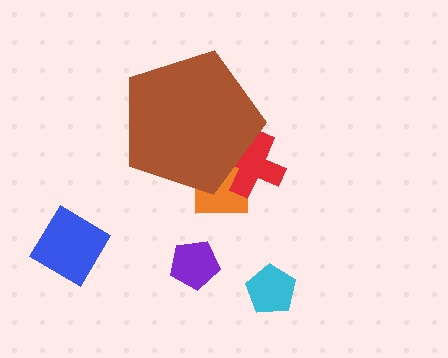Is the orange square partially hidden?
Yes, the orange square is partially hidden behind the brown pentagon.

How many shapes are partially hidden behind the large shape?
2 shapes are partially hidden.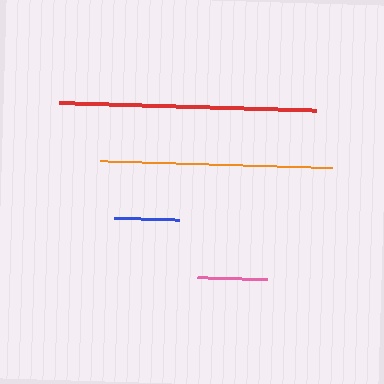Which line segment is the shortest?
The blue line is the shortest at approximately 65 pixels.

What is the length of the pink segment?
The pink segment is approximately 70 pixels long.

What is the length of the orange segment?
The orange segment is approximately 232 pixels long.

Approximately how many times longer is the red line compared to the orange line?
The red line is approximately 1.1 times the length of the orange line.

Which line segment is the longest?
The red line is the longest at approximately 258 pixels.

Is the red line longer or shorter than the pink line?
The red line is longer than the pink line.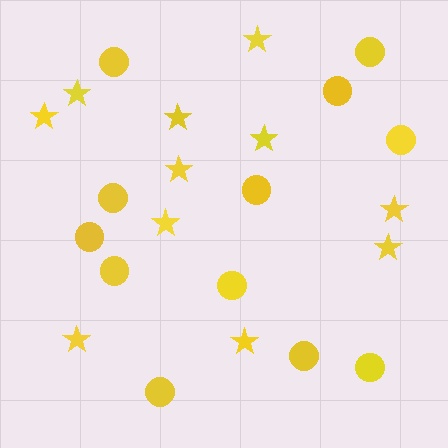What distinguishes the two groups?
There are 2 groups: one group of circles (12) and one group of stars (11).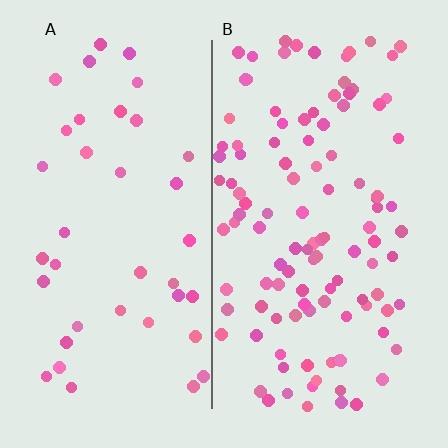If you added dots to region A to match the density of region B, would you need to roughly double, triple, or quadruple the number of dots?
Approximately triple.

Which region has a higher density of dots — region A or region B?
B (the right).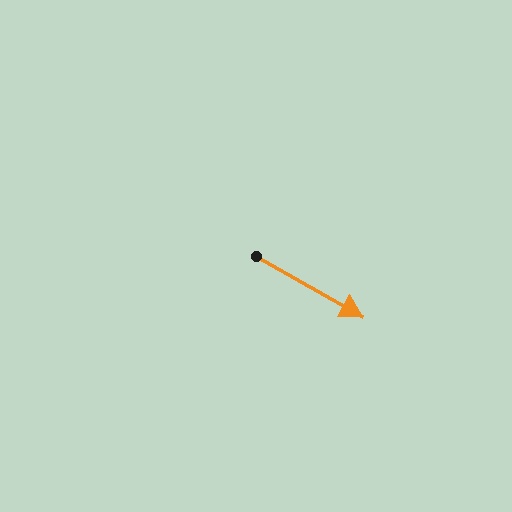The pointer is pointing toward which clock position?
Roughly 4 o'clock.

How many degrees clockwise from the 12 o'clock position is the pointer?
Approximately 119 degrees.